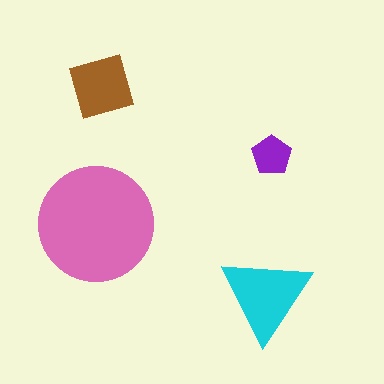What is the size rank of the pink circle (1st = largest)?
1st.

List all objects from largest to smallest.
The pink circle, the cyan triangle, the brown square, the purple pentagon.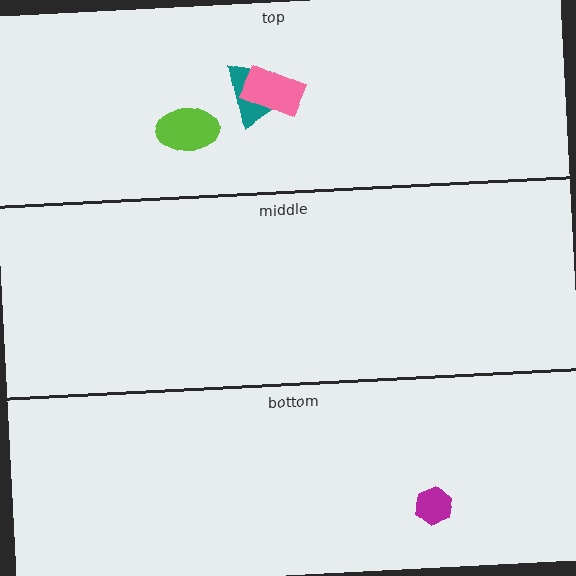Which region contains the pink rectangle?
The top region.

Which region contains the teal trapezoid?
The top region.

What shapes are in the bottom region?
The magenta hexagon.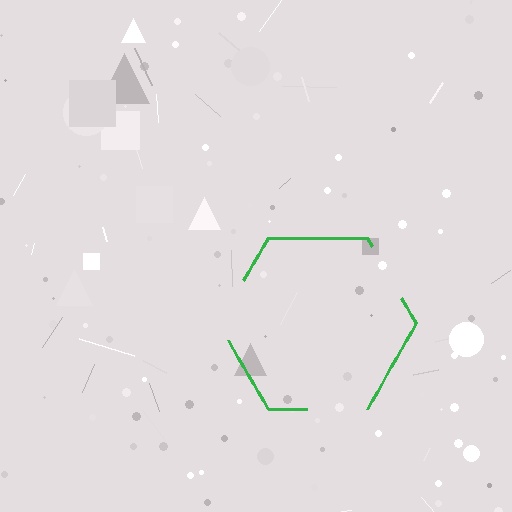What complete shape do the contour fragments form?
The contour fragments form a hexagon.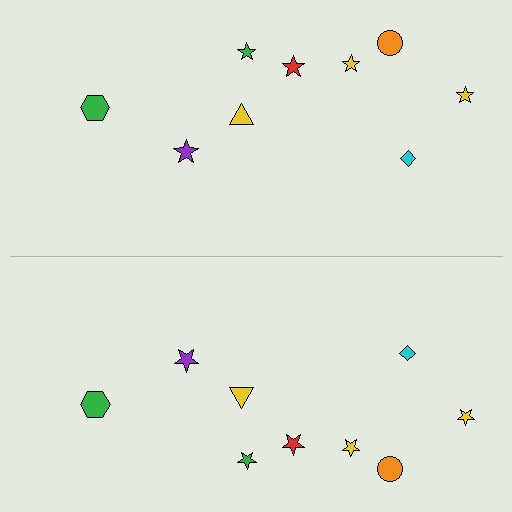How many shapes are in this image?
There are 18 shapes in this image.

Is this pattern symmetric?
Yes, this pattern has bilateral (reflection) symmetry.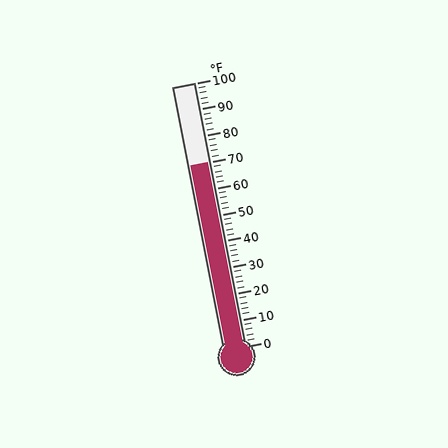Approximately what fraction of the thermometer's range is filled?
The thermometer is filled to approximately 70% of its range.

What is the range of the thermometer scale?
The thermometer scale ranges from 0°F to 100°F.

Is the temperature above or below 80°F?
The temperature is below 80°F.